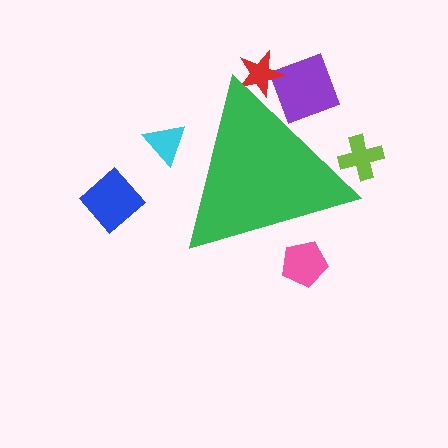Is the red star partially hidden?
Yes, the red star is partially hidden behind the green triangle.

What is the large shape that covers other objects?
A green triangle.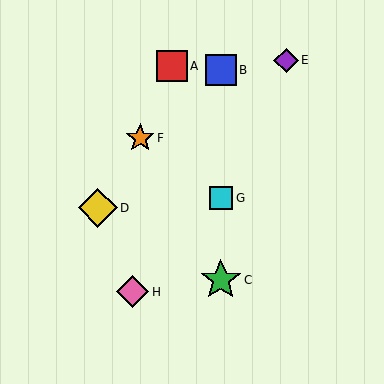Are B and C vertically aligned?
Yes, both are at x≈221.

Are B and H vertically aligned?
No, B is at x≈221 and H is at x≈132.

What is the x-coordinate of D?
Object D is at x≈98.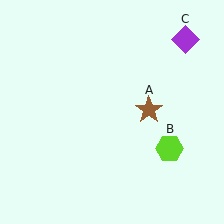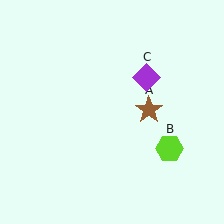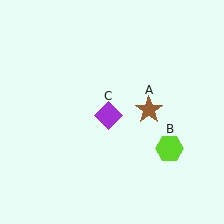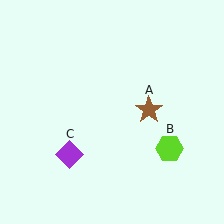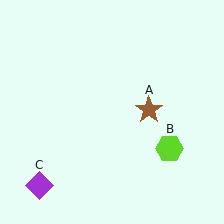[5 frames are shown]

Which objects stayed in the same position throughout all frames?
Brown star (object A) and lime hexagon (object B) remained stationary.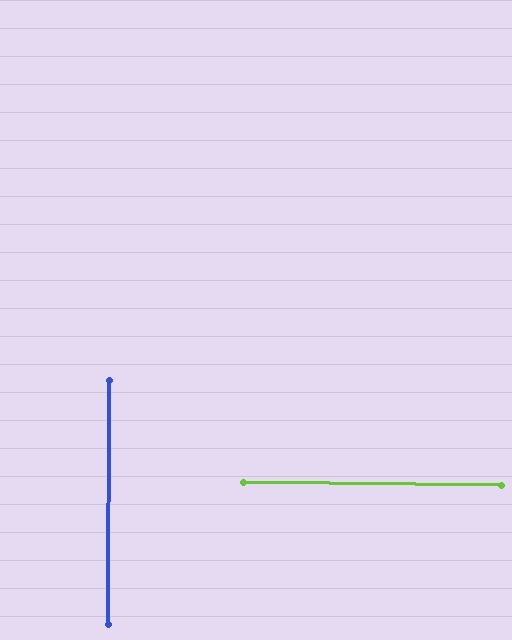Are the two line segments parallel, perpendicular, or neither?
Perpendicular — they meet at approximately 89°.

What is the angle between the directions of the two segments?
Approximately 89 degrees.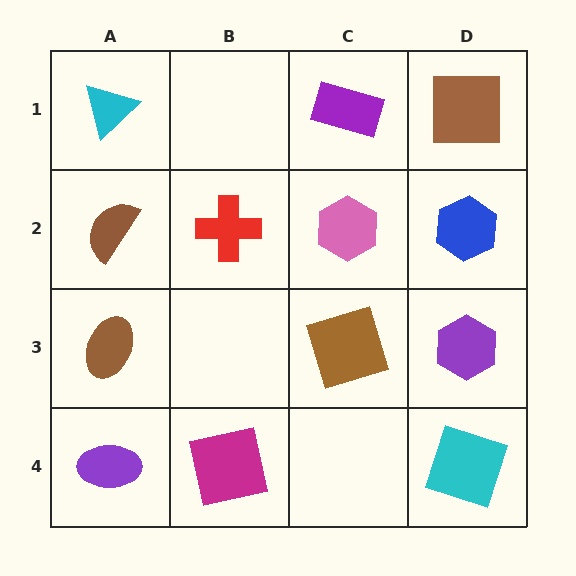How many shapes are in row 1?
3 shapes.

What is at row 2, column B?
A red cross.